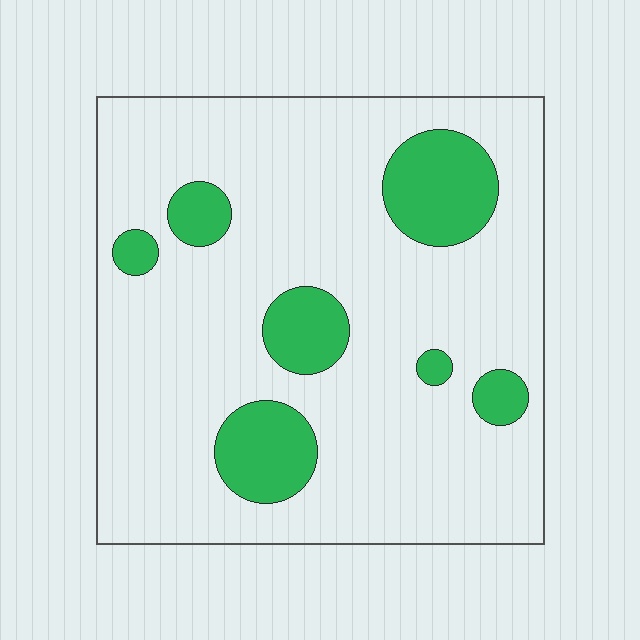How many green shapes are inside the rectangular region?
7.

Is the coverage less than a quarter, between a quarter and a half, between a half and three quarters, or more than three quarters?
Less than a quarter.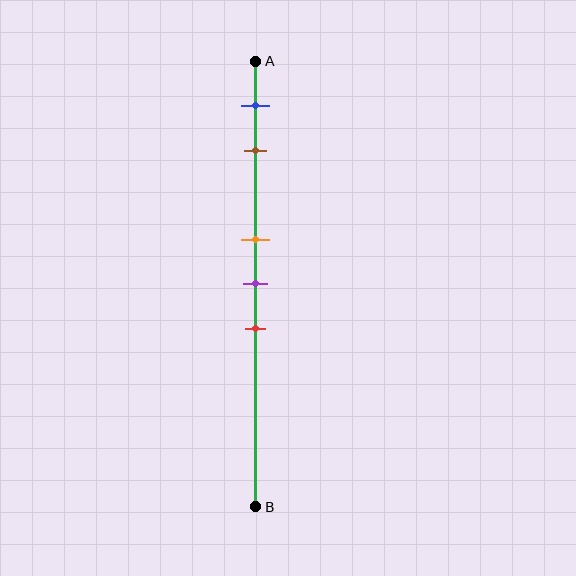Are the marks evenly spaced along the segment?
No, the marks are not evenly spaced.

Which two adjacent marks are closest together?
The orange and purple marks are the closest adjacent pair.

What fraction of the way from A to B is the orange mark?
The orange mark is approximately 40% (0.4) of the way from A to B.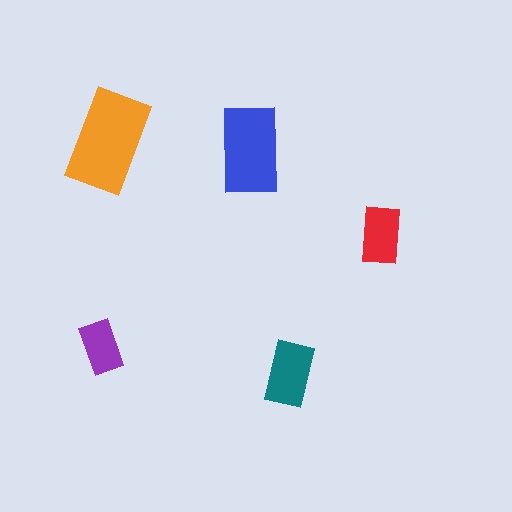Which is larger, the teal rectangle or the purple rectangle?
The teal one.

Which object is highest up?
The orange rectangle is topmost.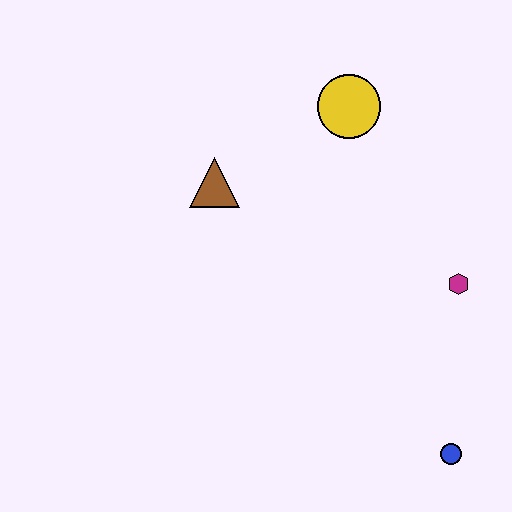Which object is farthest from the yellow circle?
The blue circle is farthest from the yellow circle.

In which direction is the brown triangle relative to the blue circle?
The brown triangle is above the blue circle.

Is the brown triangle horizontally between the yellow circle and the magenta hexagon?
No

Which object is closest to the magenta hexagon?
The blue circle is closest to the magenta hexagon.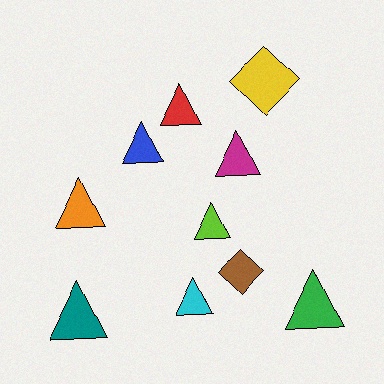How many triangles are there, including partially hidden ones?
There are 8 triangles.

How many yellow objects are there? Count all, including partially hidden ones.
There is 1 yellow object.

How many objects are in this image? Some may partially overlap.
There are 10 objects.